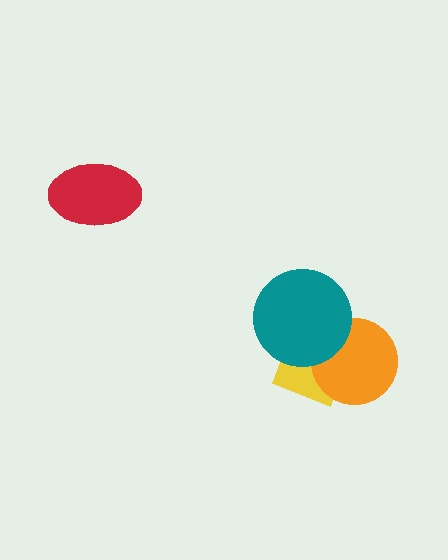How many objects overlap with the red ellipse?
0 objects overlap with the red ellipse.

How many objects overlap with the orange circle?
2 objects overlap with the orange circle.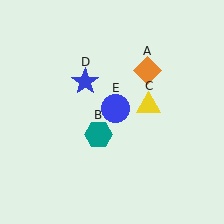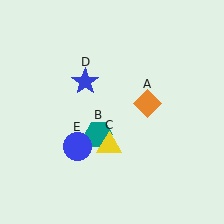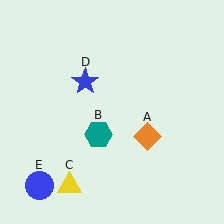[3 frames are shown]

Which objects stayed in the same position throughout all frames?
Teal hexagon (object B) and blue star (object D) remained stationary.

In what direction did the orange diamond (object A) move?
The orange diamond (object A) moved down.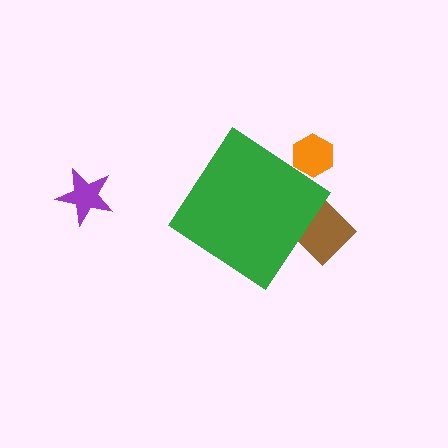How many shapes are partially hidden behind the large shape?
2 shapes are partially hidden.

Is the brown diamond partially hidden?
Yes, the brown diamond is partially hidden behind the green diamond.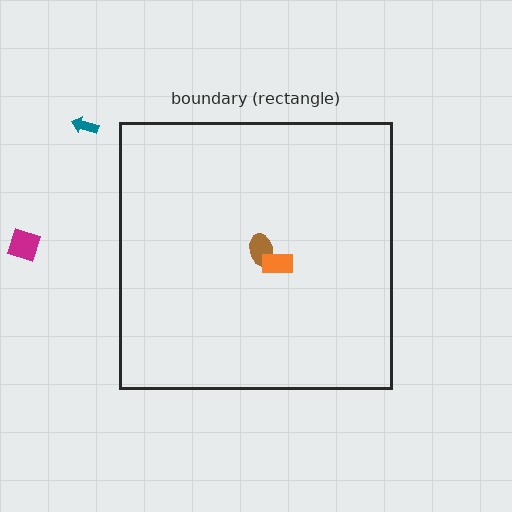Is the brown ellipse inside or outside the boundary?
Inside.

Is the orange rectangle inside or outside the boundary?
Inside.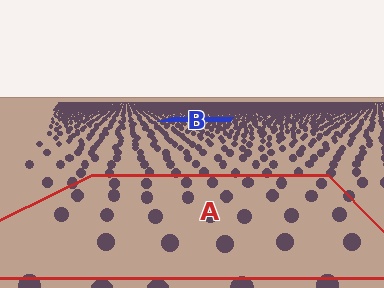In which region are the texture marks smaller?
The texture marks are smaller in region B, because it is farther away.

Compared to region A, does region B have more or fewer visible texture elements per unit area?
Region B has more texture elements per unit area — they are packed more densely because it is farther away.